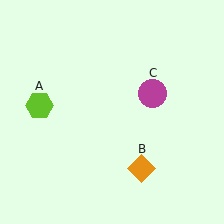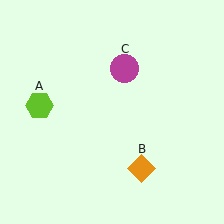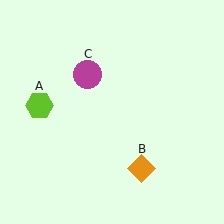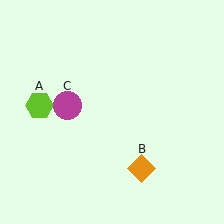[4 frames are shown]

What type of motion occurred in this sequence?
The magenta circle (object C) rotated counterclockwise around the center of the scene.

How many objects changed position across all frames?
1 object changed position: magenta circle (object C).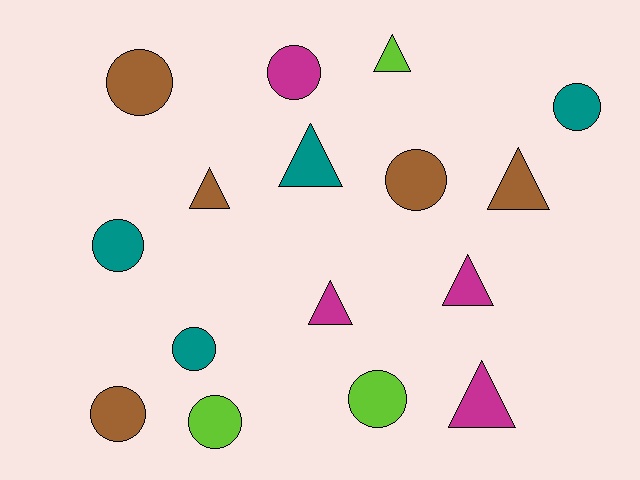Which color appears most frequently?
Brown, with 5 objects.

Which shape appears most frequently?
Circle, with 9 objects.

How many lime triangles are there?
There is 1 lime triangle.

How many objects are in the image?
There are 16 objects.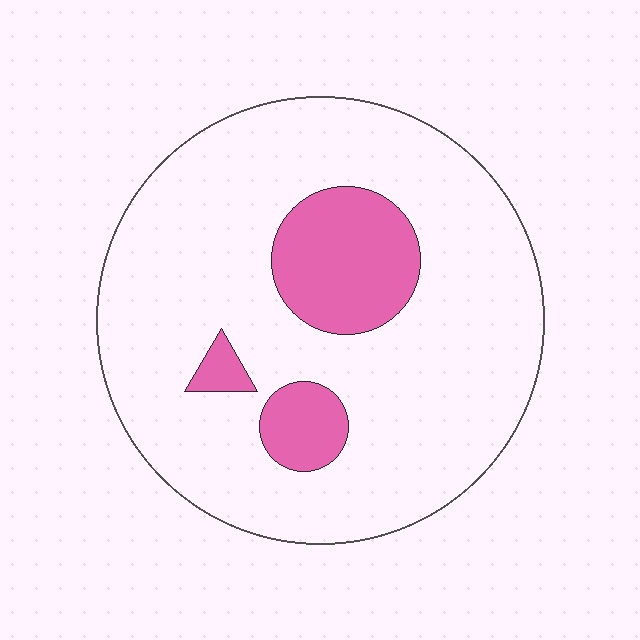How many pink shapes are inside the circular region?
3.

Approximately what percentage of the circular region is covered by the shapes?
Approximately 15%.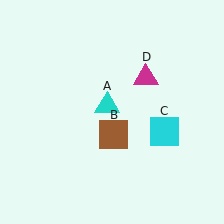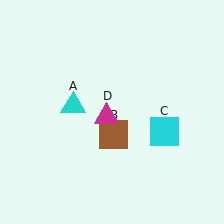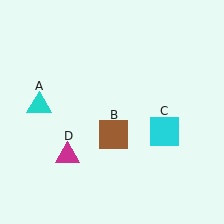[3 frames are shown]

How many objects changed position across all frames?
2 objects changed position: cyan triangle (object A), magenta triangle (object D).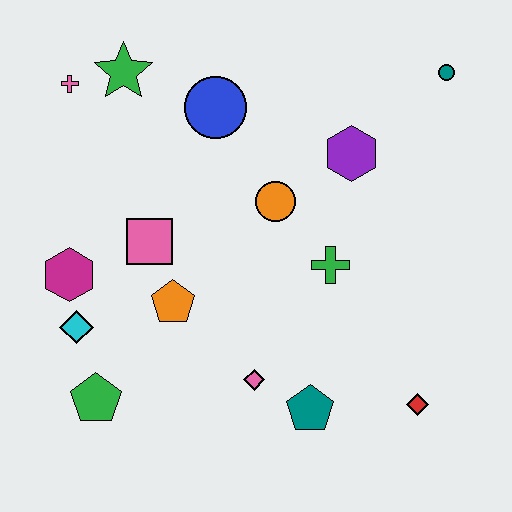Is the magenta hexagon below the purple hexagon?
Yes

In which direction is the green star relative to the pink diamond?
The green star is above the pink diamond.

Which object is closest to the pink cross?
The green star is closest to the pink cross.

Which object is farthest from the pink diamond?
The teal circle is farthest from the pink diamond.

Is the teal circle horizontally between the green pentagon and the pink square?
No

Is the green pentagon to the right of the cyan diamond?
Yes